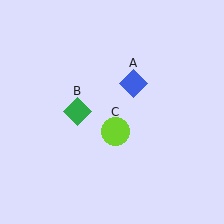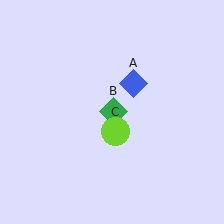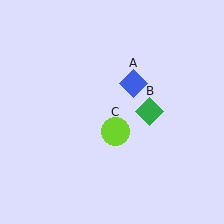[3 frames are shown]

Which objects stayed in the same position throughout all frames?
Blue diamond (object A) and lime circle (object C) remained stationary.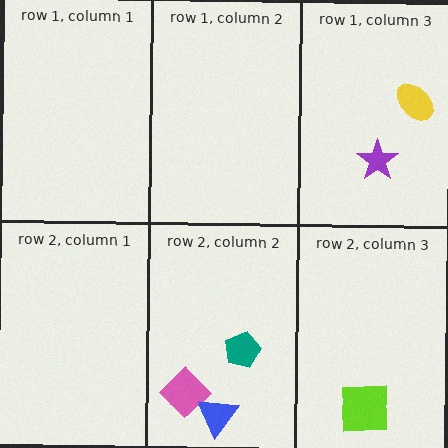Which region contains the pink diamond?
The row 2, column 2 region.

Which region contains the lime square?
The row 2, column 3 region.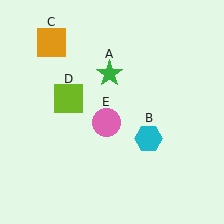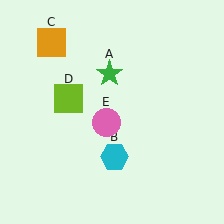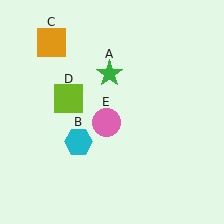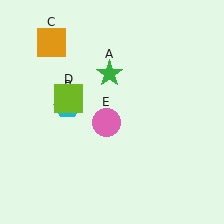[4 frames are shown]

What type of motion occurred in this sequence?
The cyan hexagon (object B) rotated clockwise around the center of the scene.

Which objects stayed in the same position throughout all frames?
Green star (object A) and orange square (object C) and lime square (object D) and pink circle (object E) remained stationary.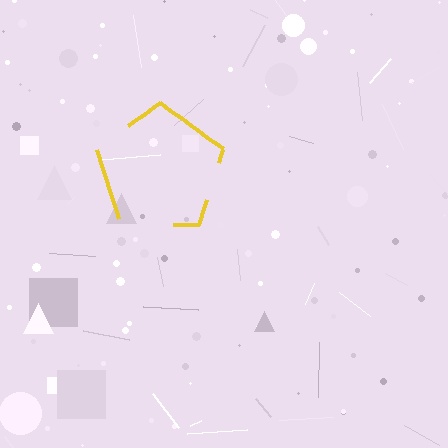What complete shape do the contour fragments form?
The contour fragments form a pentagon.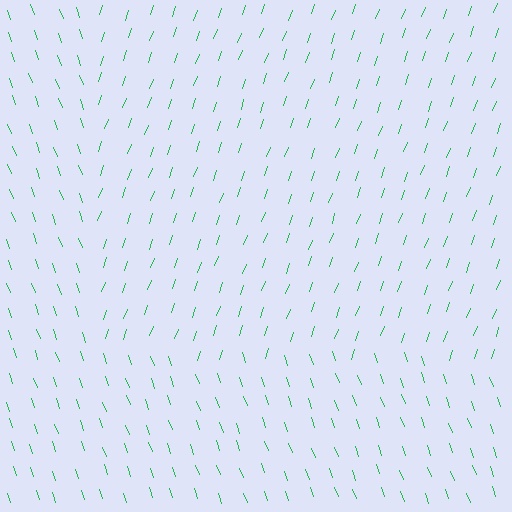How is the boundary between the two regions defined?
The boundary is defined purely by a change in line orientation (approximately 40 degrees difference). All lines are the same color and thickness.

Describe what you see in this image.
The image is filled with small green line segments. A rectangle region in the image has lines oriented differently from the surrounding lines, creating a visible texture boundary.